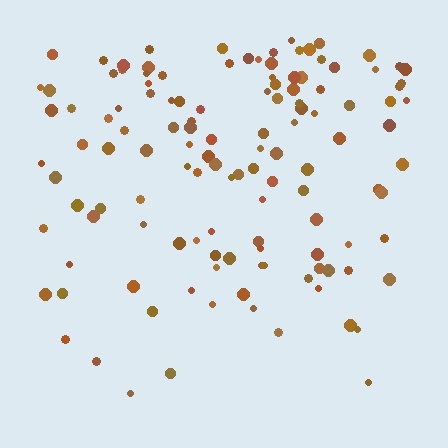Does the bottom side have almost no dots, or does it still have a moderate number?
Still a moderate number, just noticeably fewer than the top.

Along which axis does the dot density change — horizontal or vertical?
Vertical.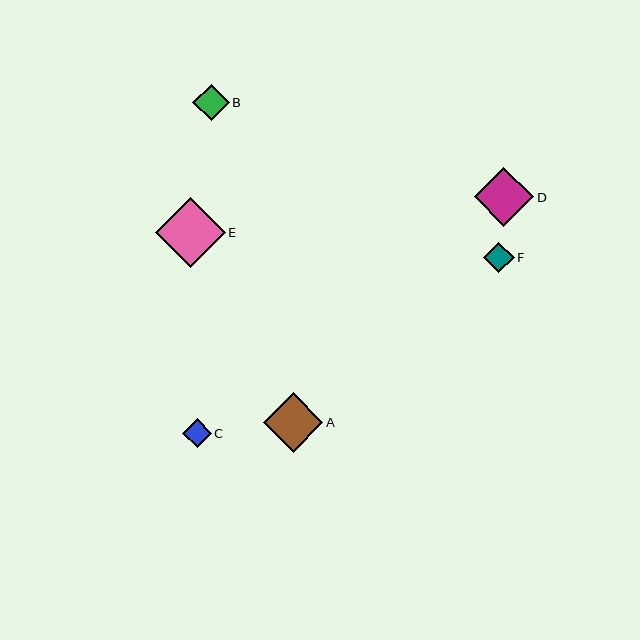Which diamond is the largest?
Diamond E is the largest with a size of approximately 69 pixels.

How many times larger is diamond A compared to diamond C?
Diamond A is approximately 2.1 times the size of diamond C.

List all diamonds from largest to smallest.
From largest to smallest: E, A, D, B, F, C.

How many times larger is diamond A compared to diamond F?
Diamond A is approximately 2.0 times the size of diamond F.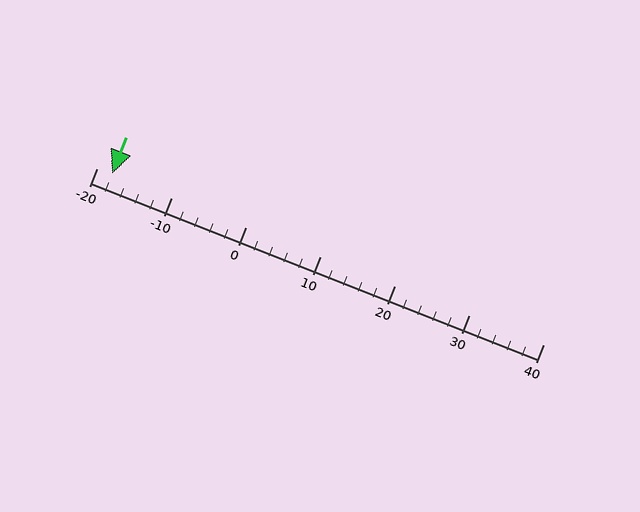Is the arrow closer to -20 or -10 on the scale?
The arrow is closer to -20.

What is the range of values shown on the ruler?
The ruler shows values from -20 to 40.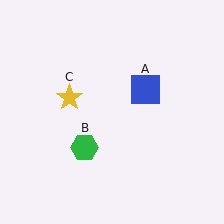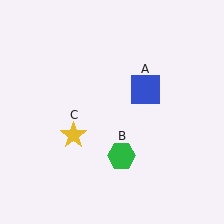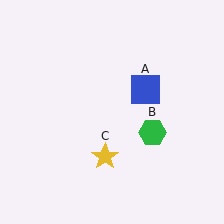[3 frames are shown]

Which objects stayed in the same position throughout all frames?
Blue square (object A) remained stationary.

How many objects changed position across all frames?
2 objects changed position: green hexagon (object B), yellow star (object C).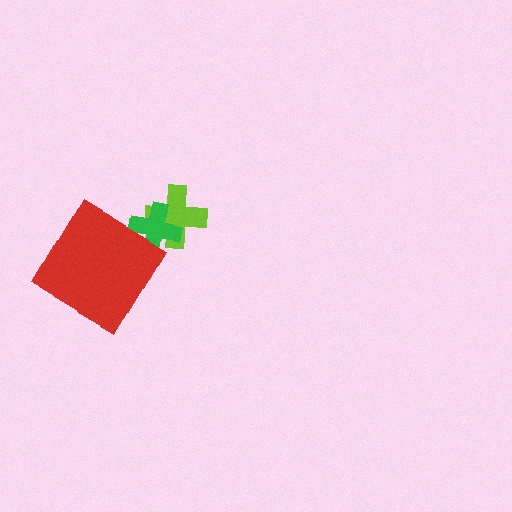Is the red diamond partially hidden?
No, no other shape covers it.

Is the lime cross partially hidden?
Yes, it is partially covered by another shape.